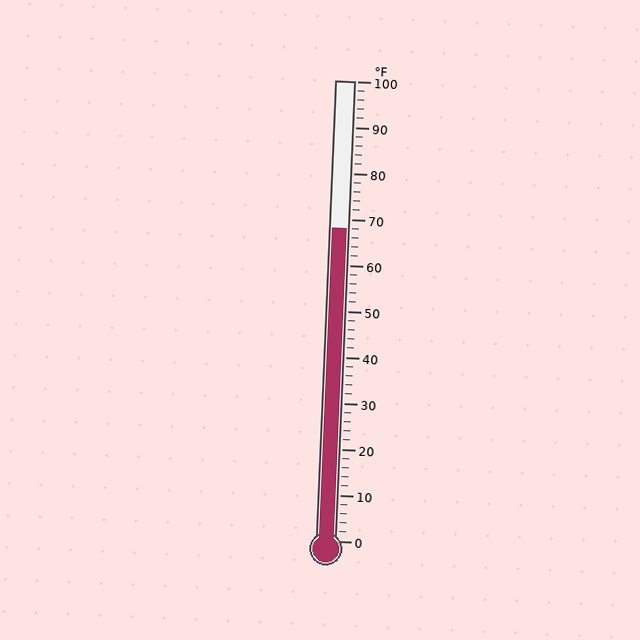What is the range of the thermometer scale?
The thermometer scale ranges from 0°F to 100°F.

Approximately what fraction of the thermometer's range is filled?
The thermometer is filled to approximately 70% of its range.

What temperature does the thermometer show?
The thermometer shows approximately 68°F.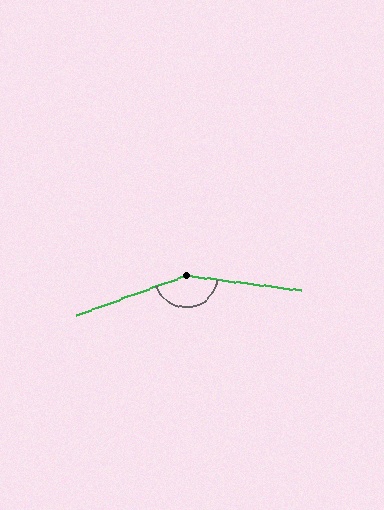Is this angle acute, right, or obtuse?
It is obtuse.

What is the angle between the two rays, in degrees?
Approximately 153 degrees.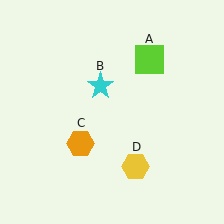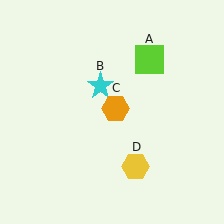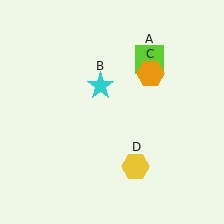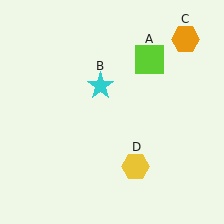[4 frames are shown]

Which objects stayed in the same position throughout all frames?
Lime square (object A) and cyan star (object B) and yellow hexagon (object D) remained stationary.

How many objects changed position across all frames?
1 object changed position: orange hexagon (object C).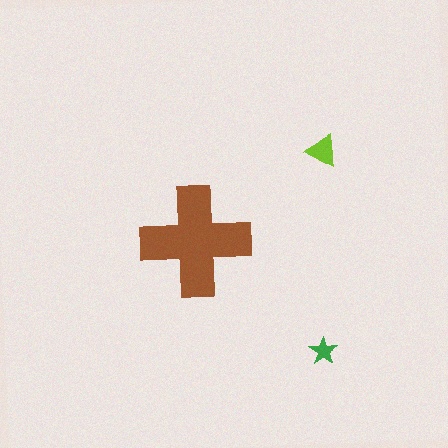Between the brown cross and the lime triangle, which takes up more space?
The brown cross.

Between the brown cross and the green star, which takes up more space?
The brown cross.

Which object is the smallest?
The green star.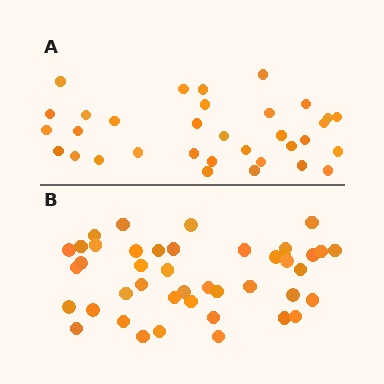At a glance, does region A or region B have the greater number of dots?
Region B (the bottom region) has more dots.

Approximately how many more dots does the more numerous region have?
Region B has roughly 10 or so more dots than region A.